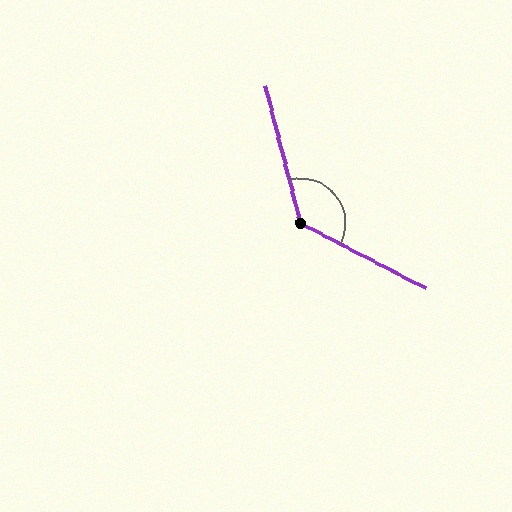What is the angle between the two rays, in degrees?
Approximately 132 degrees.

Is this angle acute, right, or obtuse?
It is obtuse.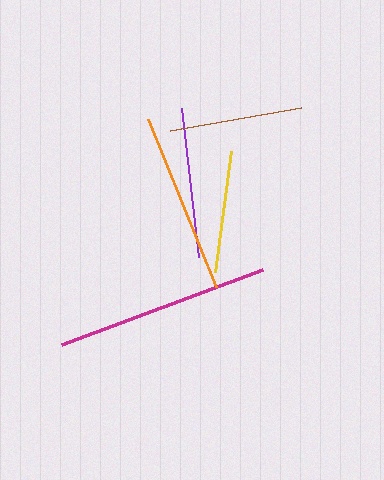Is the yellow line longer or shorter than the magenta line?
The magenta line is longer than the yellow line.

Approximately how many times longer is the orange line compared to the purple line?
The orange line is approximately 1.2 times the length of the purple line.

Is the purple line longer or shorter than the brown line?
The purple line is longer than the brown line.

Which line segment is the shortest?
The yellow line is the shortest at approximately 123 pixels.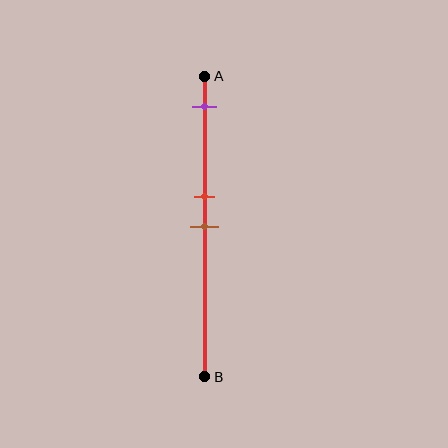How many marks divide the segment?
There are 3 marks dividing the segment.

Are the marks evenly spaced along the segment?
No, the marks are not evenly spaced.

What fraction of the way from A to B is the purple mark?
The purple mark is approximately 10% (0.1) of the way from A to B.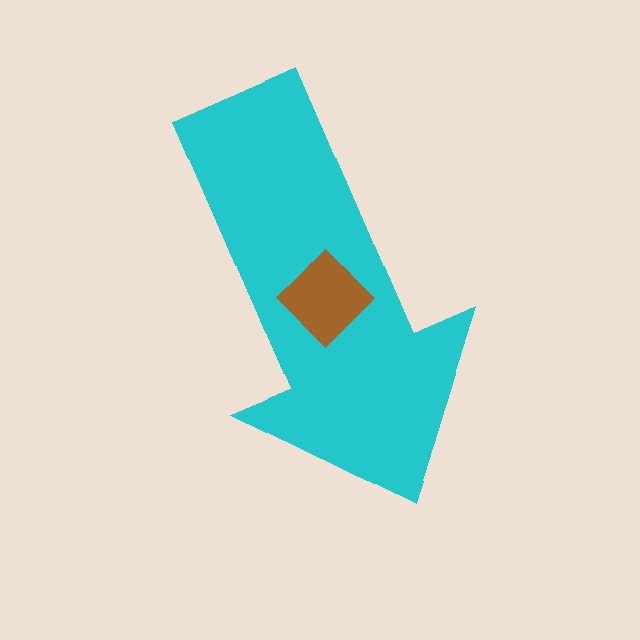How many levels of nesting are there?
2.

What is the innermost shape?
The brown diamond.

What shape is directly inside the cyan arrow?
The brown diamond.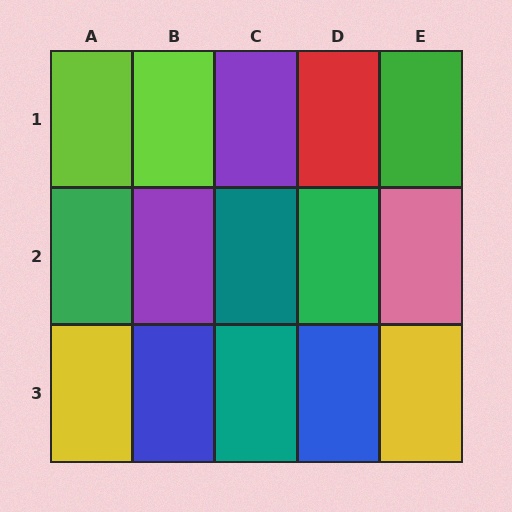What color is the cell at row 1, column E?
Green.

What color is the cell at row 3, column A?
Yellow.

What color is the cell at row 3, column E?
Yellow.